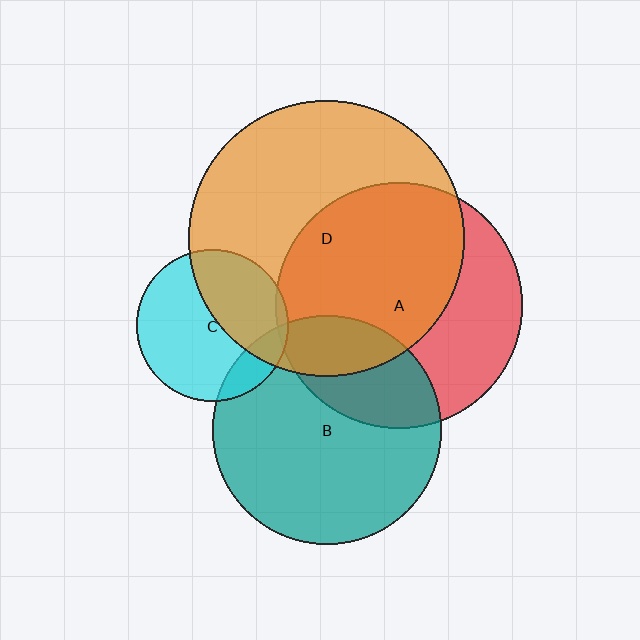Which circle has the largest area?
Circle D (orange).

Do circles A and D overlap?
Yes.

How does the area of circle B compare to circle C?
Approximately 2.3 times.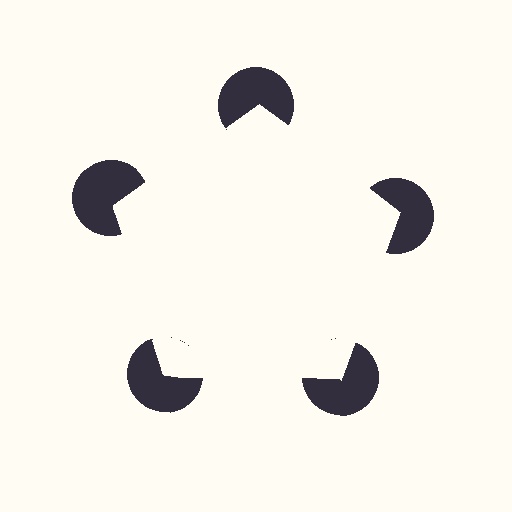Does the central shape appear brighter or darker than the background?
It typically appears slightly brighter than the background, even though no actual brightness change is drawn.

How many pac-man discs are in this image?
There are 5 — one at each vertex of the illusory pentagon.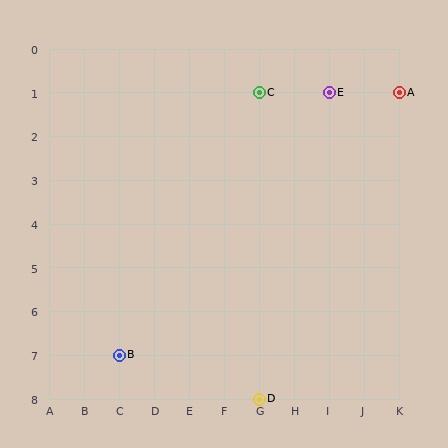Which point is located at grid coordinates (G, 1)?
Point C is at (G, 1).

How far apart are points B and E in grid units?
Points B and E are 6 columns and 6 rows apart (about 8.5 grid units diagonally).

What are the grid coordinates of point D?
Point D is at grid coordinates (G, 8).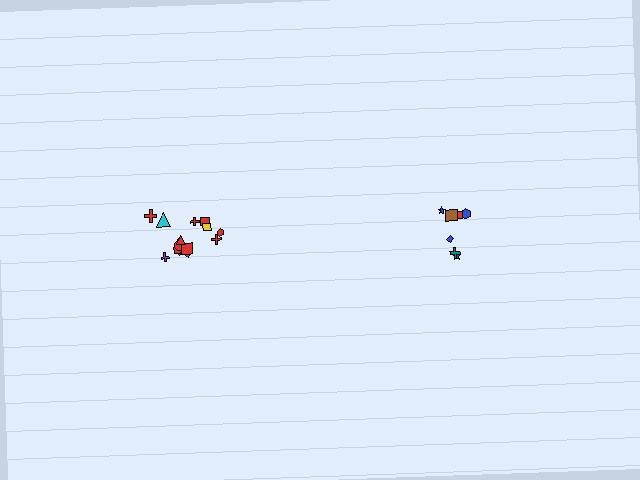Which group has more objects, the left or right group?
The left group.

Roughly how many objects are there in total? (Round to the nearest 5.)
Roughly 20 objects in total.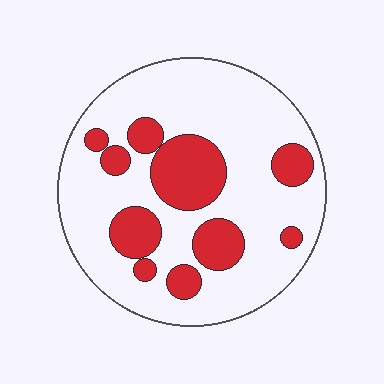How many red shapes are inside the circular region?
10.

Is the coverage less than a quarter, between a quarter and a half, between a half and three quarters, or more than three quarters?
Between a quarter and a half.